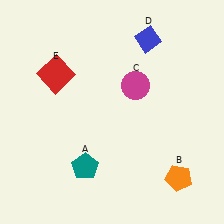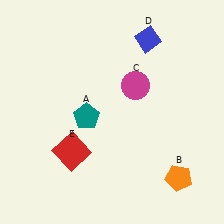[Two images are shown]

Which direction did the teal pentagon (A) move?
The teal pentagon (A) moved up.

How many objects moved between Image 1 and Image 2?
2 objects moved between the two images.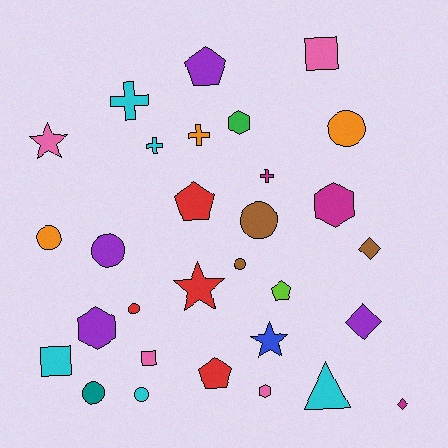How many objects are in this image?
There are 30 objects.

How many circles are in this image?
There are 8 circles.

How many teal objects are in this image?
There is 1 teal object.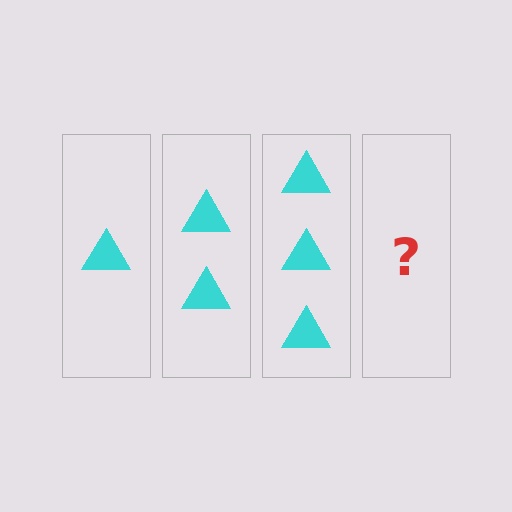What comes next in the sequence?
The next element should be 4 triangles.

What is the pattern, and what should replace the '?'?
The pattern is that each step adds one more triangle. The '?' should be 4 triangles.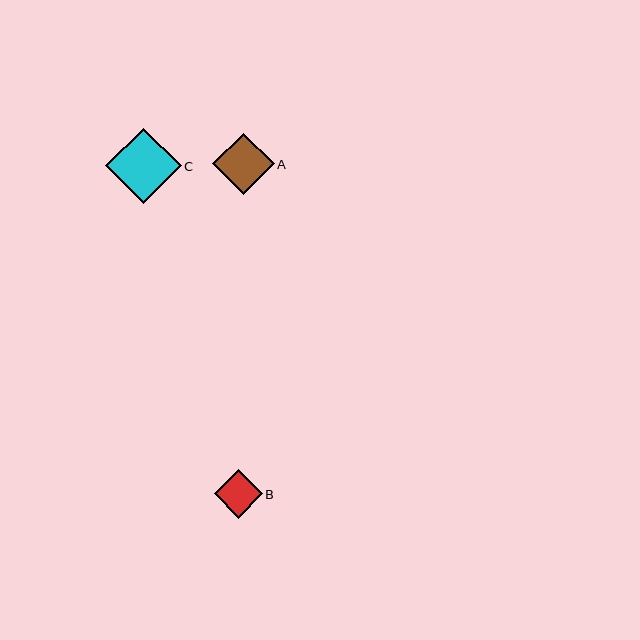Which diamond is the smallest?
Diamond B is the smallest with a size of approximately 48 pixels.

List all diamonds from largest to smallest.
From largest to smallest: C, A, B.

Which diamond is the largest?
Diamond C is the largest with a size of approximately 76 pixels.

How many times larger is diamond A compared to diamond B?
Diamond A is approximately 1.3 times the size of diamond B.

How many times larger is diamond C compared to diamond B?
Diamond C is approximately 1.6 times the size of diamond B.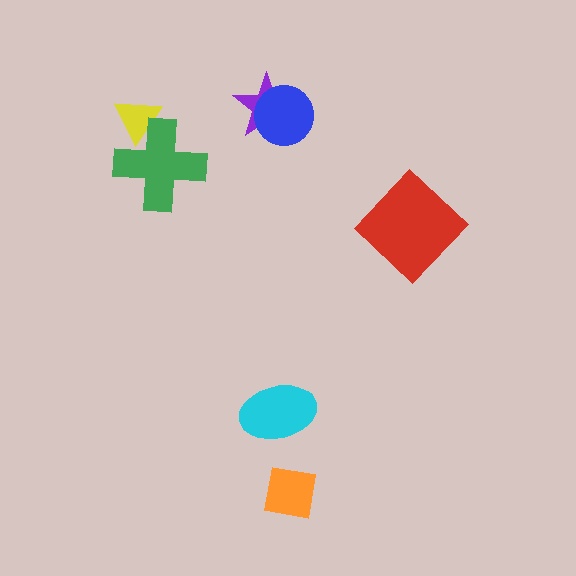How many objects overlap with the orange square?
0 objects overlap with the orange square.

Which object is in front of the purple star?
The blue circle is in front of the purple star.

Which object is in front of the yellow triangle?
The green cross is in front of the yellow triangle.